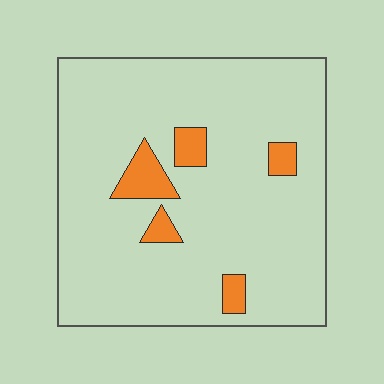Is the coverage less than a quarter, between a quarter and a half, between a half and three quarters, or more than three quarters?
Less than a quarter.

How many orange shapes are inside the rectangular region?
5.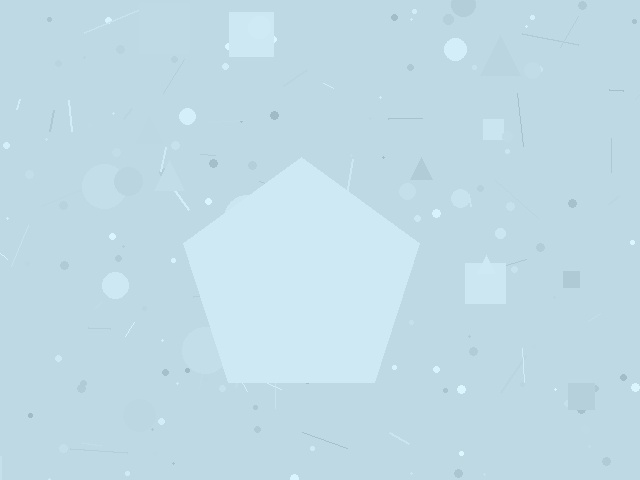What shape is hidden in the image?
A pentagon is hidden in the image.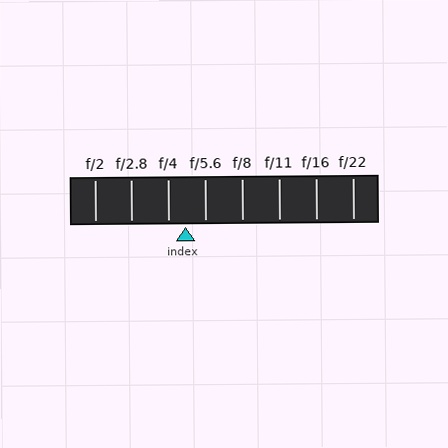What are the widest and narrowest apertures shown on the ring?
The widest aperture shown is f/2 and the narrowest is f/22.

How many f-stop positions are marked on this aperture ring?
There are 8 f-stop positions marked.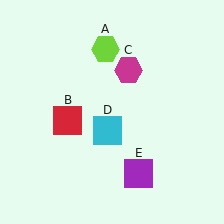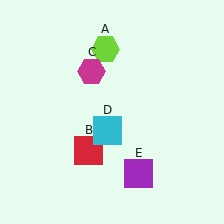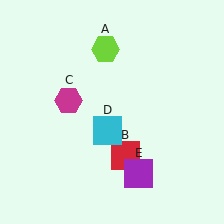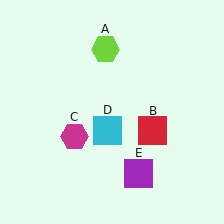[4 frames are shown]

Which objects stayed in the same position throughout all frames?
Lime hexagon (object A) and cyan square (object D) and purple square (object E) remained stationary.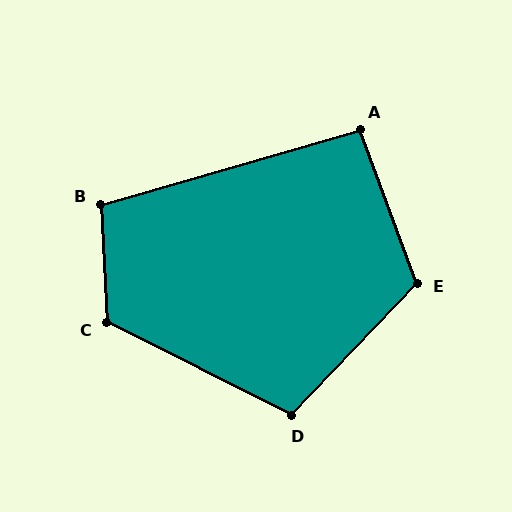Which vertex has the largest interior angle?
C, at approximately 119 degrees.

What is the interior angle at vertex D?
Approximately 107 degrees (obtuse).